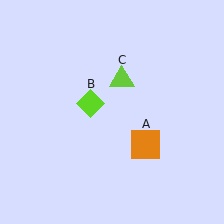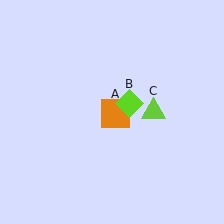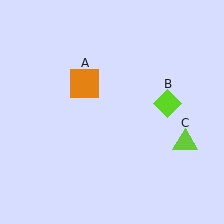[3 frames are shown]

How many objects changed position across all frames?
3 objects changed position: orange square (object A), lime diamond (object B), lime triangle (object C).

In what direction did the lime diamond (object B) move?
The lime diamond (object B) moved right.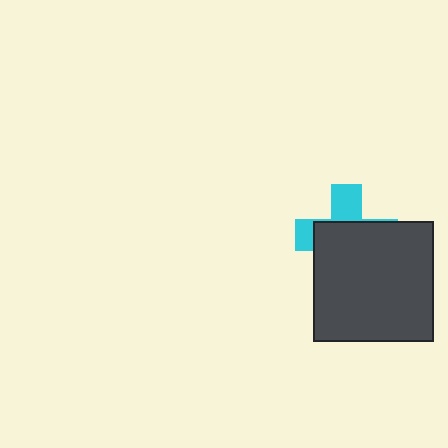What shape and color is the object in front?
The object in front is a dark gray square.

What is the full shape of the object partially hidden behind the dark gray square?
The partially hidden object is a cyan cross.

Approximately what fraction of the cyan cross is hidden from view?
Roughly 66% of the cyan cross is hidden behind the dark gray square.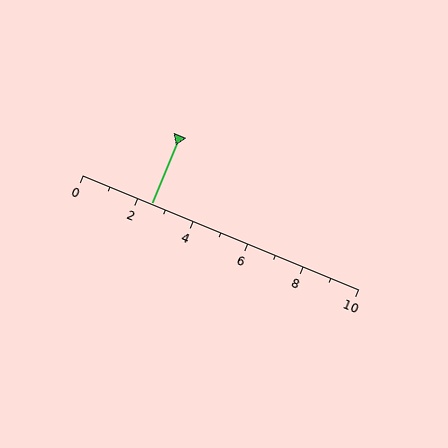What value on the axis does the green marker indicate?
The marker indicates approximately 2.5.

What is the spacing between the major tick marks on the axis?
The major ticks are spaced 2 apart.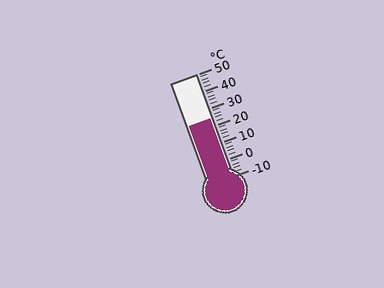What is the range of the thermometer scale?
The thermometer scale ranges from -10°C to 50°C.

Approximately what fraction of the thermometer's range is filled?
The thermometer is filled to approximately 55% of its range.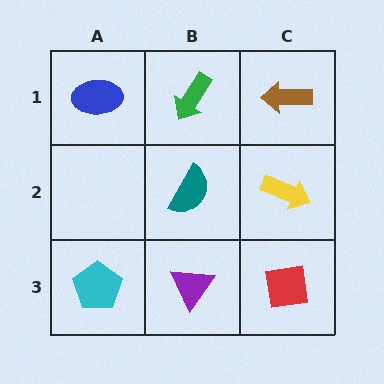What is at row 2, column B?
A teal semicircle.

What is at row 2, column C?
A yellow arrow.